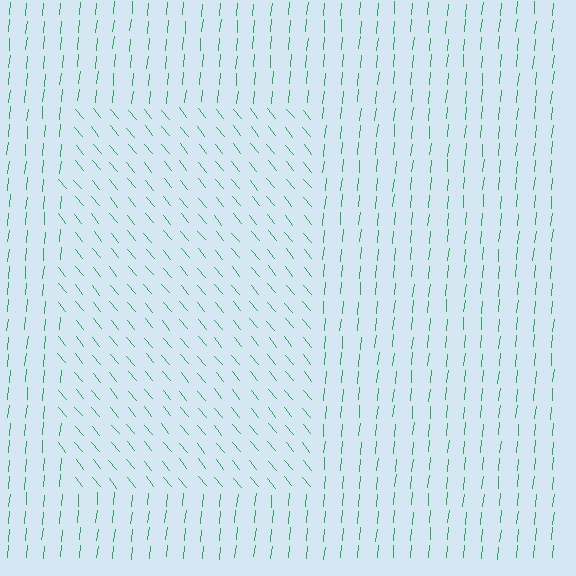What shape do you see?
I see a rectangle.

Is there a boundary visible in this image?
Yes, there is a texture boundary formed by a change in line orientation.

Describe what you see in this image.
The image is filled with small green line segments. A rectangle region in the image has lines oriented differently from the surrounding lines, creating a visible texture boundary.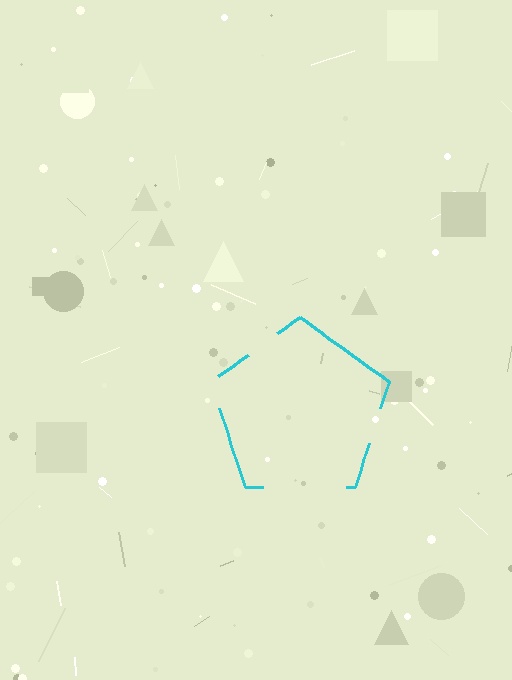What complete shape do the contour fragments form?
The contour fragments form a pentagon.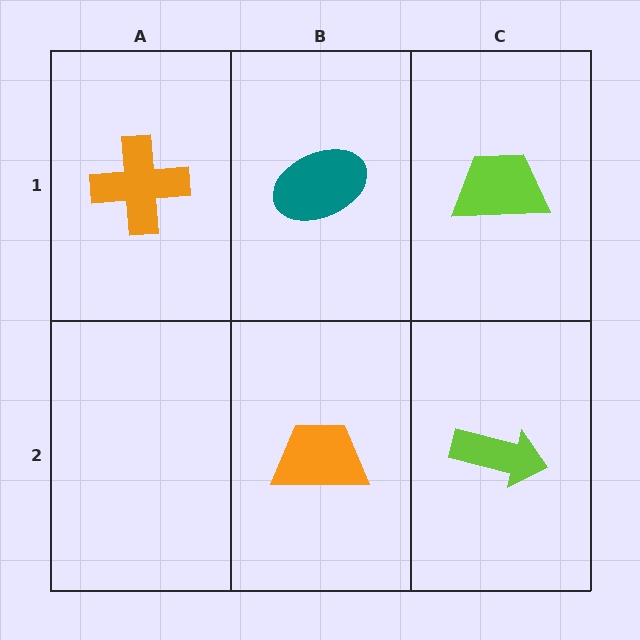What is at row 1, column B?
A teal ellipse.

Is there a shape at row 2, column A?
No, that cell is empty.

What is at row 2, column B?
An orange trapezoid.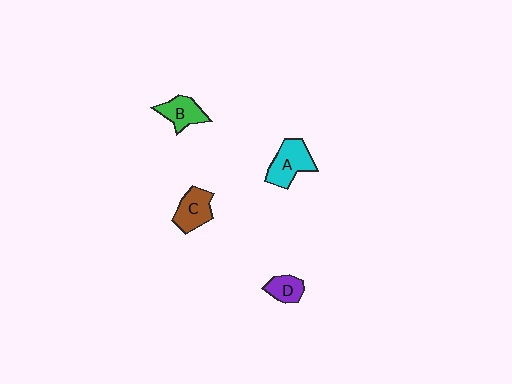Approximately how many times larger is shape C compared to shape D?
Approximately 1.5 times.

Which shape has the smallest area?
Shape D (purple).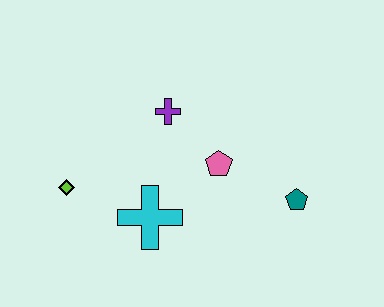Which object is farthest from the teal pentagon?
The lime diamond is farthest from the teal pentagon.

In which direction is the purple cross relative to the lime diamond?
The purple cross is to the right of the lime diamond.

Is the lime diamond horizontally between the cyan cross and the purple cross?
No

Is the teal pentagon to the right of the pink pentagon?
Yes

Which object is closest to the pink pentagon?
The purple cross is closest to the pink pentagon.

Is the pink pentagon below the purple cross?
Yes